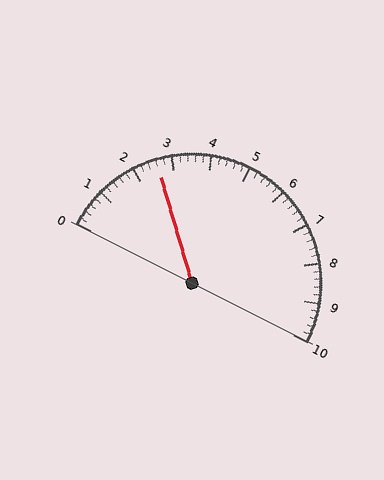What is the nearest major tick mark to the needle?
The nearest major tick mark is 3.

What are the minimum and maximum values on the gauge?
The gauge ranges from 0 to 10.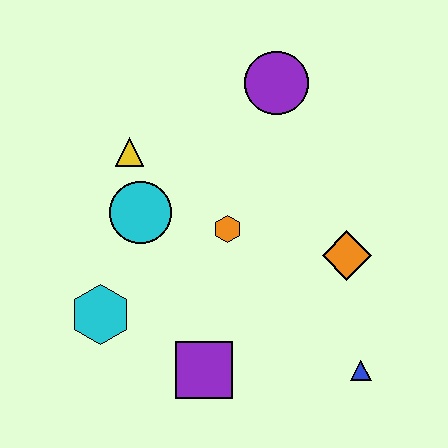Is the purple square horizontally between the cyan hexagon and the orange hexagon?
Yes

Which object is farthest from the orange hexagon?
The blue triangle is farthest from the orange hexagon.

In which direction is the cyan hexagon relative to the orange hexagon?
The cyan hexagon is to the left of the orange hexagon.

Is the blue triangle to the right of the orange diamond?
Yes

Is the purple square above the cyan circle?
No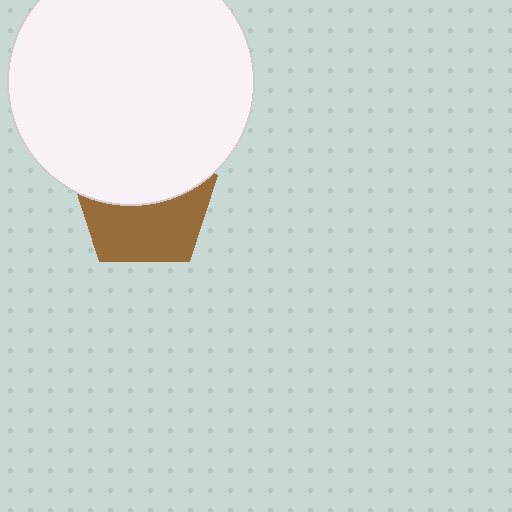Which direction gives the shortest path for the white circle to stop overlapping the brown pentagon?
Moving up gives the shortest separation.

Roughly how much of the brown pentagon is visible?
About half of it is visible (roughly 50%).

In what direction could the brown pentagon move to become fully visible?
The brown pentagon could move down. That would shift it out from behind the white circle entirely.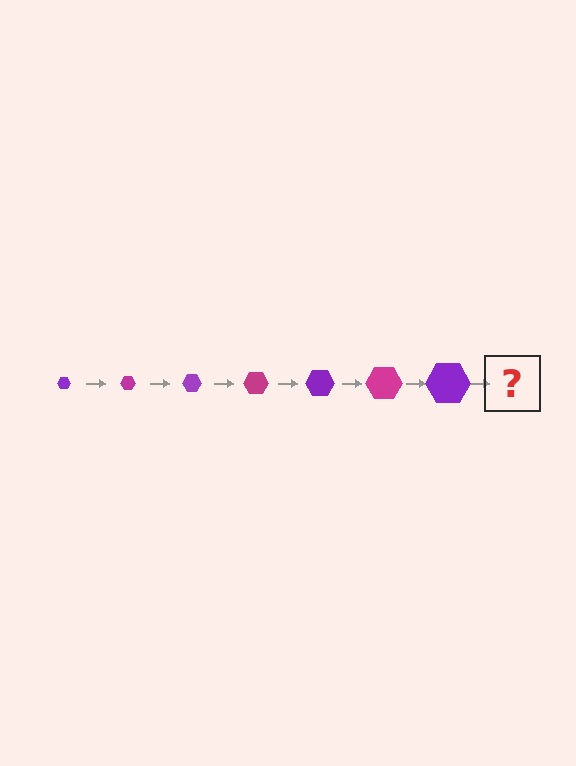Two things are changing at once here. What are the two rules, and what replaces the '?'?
The two rules are that the hexagon grows larger each step and the color cycles through purple and magenta. The '?' should be a magenta hexagon, larger than the previous one.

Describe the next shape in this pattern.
It should be a magenta hexagon, larger than the previous one.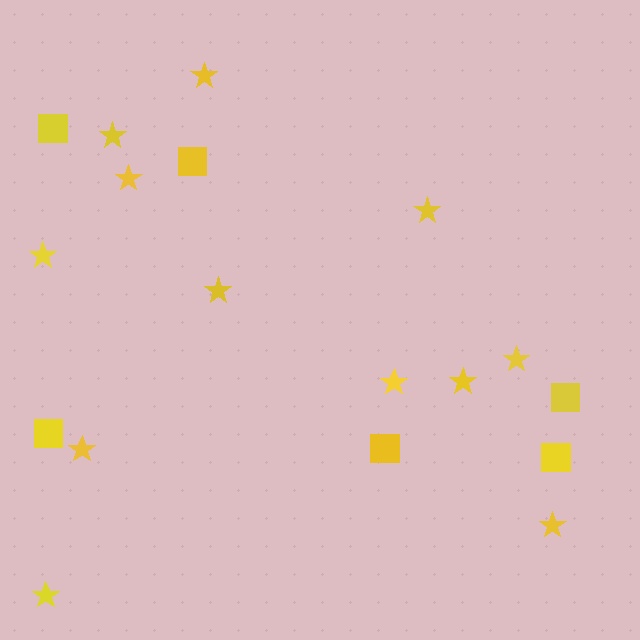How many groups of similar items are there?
There are 2 groups: one group of squares (6) and one group of stars (12).